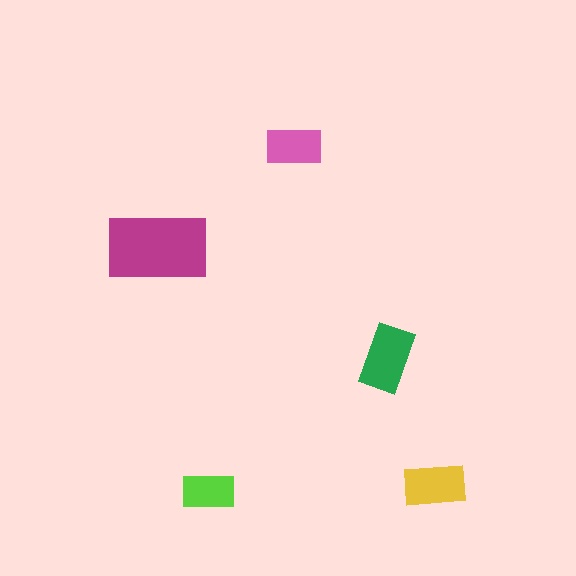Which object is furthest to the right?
The yellow rectangle is rightmost.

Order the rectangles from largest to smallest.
the magenta one, the green one, the yellow one, the pink one, the lime one.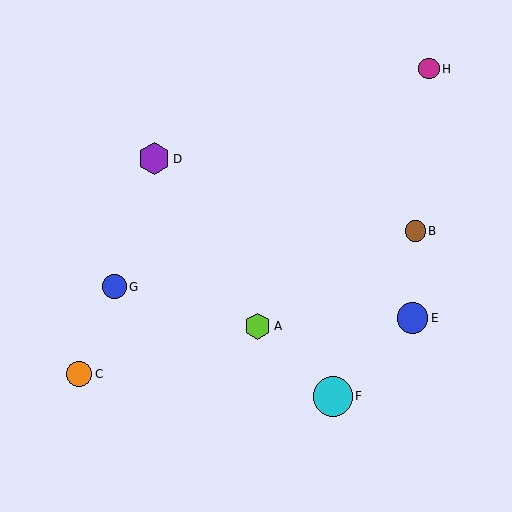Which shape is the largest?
The cyan circle (labeled F) is the largest.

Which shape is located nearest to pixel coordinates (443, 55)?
The magenta circle (labeled H) at (429, 69) is nearest to that location.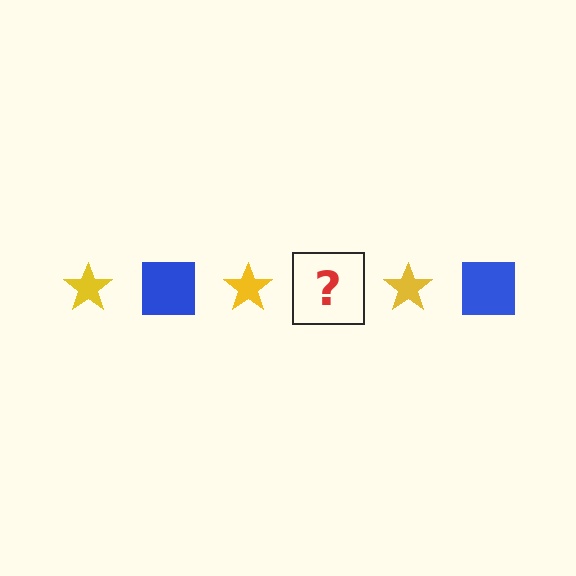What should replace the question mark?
The question mark should be replaced with a blue square.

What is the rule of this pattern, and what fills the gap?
The rule is that the pattern alternates between yellow star and blue square. The gap should be filled with a blue square.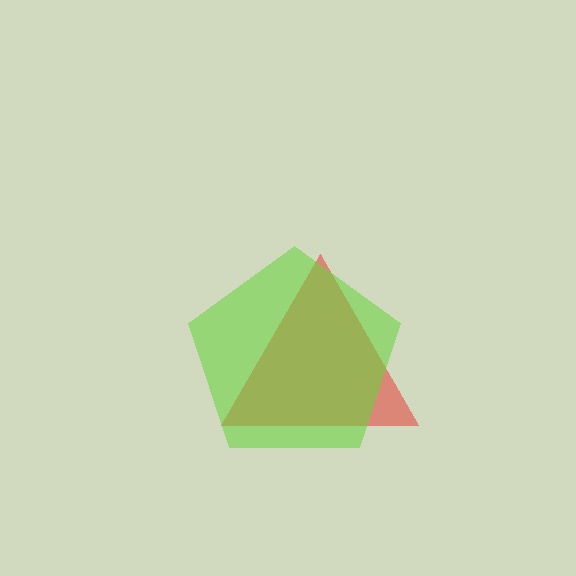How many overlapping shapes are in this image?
There are 2 overlapping shapes in the image.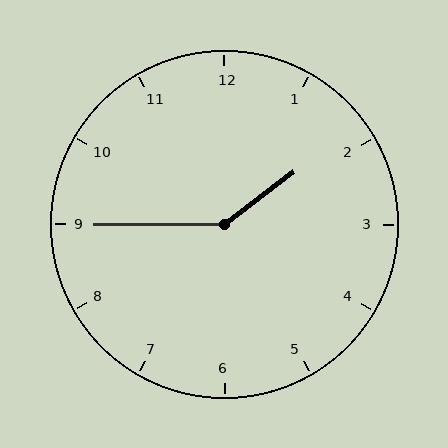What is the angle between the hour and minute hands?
Approximately 142 degrees.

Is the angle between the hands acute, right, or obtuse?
It is obtuse.